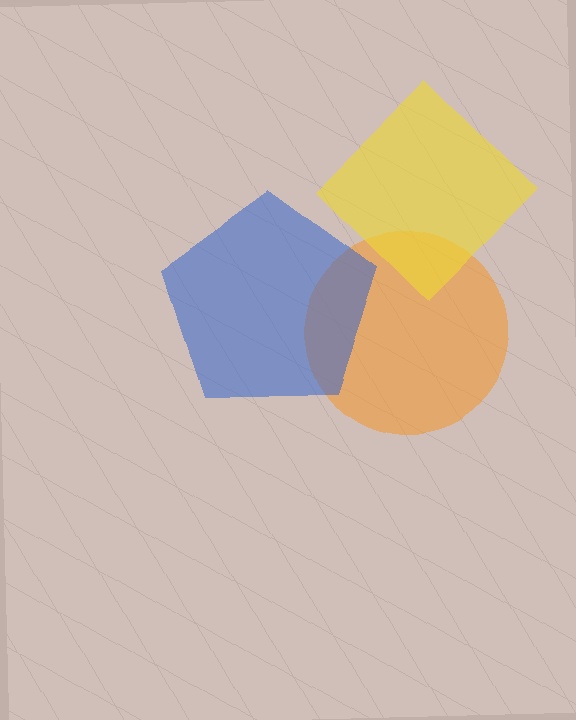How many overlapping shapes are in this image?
There are 3 overlapping shapes in the image.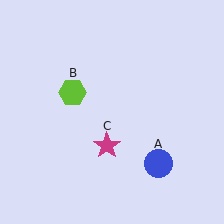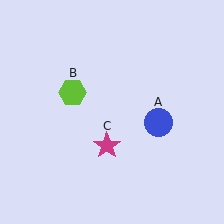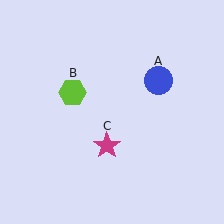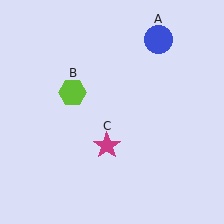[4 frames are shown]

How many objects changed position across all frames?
1 object changed position: blue circle (object A).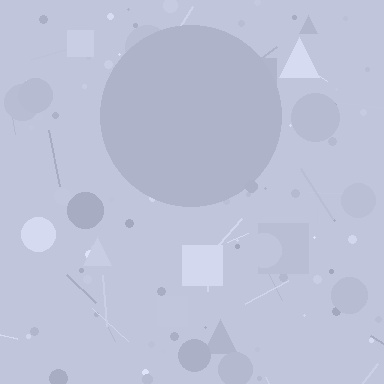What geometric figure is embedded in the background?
A circle is embedded in the background.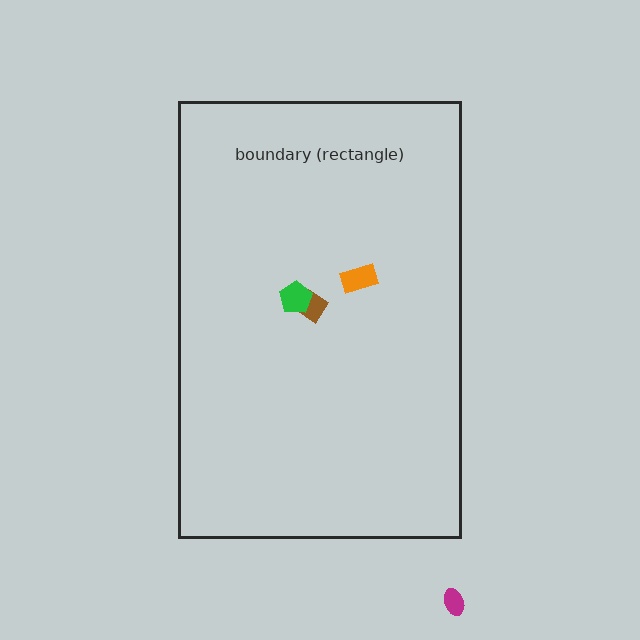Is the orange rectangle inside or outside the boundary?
Inside.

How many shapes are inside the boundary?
3 inside, 1 outside.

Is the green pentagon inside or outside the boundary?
Inside.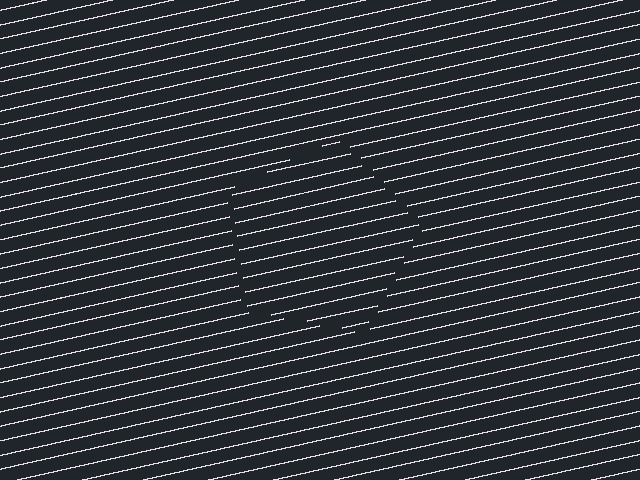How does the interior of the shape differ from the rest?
The interior of the shape contains the same grating, shifted by half a period — the contour is defined by the phase discontinuity where line-ends from the inner and outer gratings abut.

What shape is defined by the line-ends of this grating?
An illusory pentagon. The interior of the shape contains the same grating, shifted by half a period — the contour is defined by the phase discontinuity where line-ends from the inner and outer gratings abut.